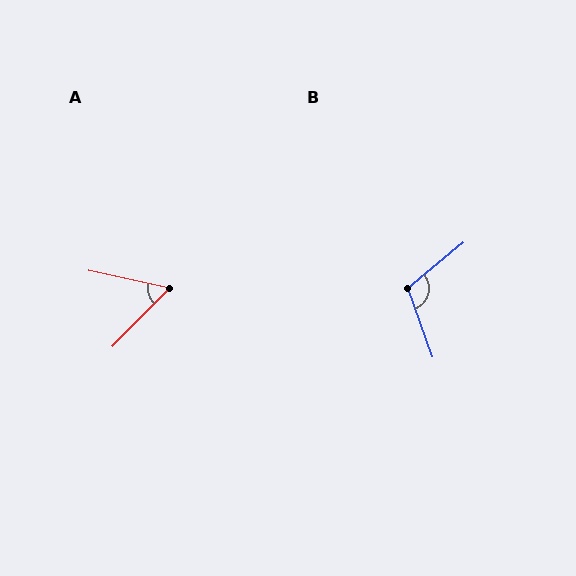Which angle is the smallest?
A, at approximately 57 degrees.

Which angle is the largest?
B, at approximately 109 degrees.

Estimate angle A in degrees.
Approximately 57 degrees.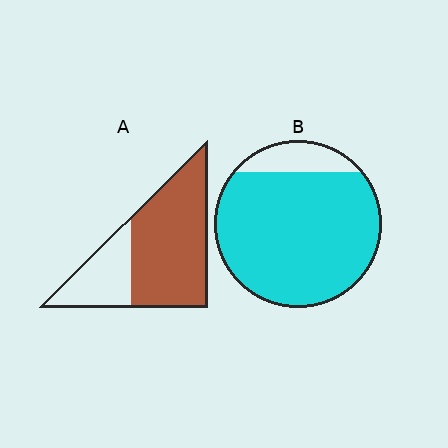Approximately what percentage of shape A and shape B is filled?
A is approximately 70% and B is approximately 85%.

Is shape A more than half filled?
Yes.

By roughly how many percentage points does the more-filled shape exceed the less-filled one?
By roughly 15 percentage points (B over A).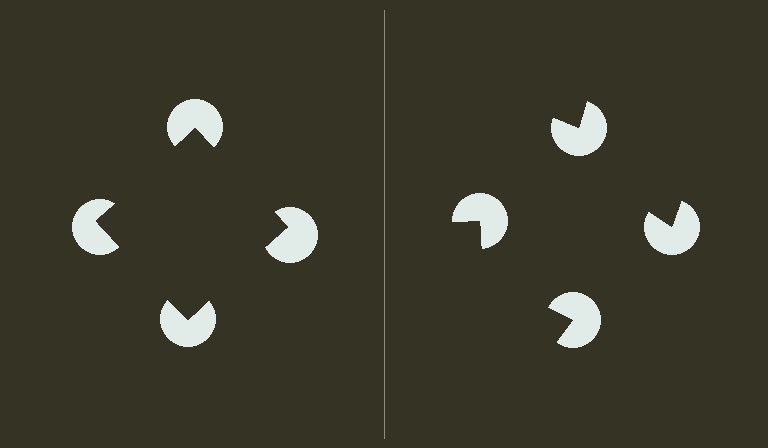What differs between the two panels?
The pac-man discs are positioned identically on both sides; only the wedge orientations differ. On the left they align to a square; on the right they are misaligned.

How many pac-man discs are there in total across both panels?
8 — 4 on each side.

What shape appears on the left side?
An illusory square.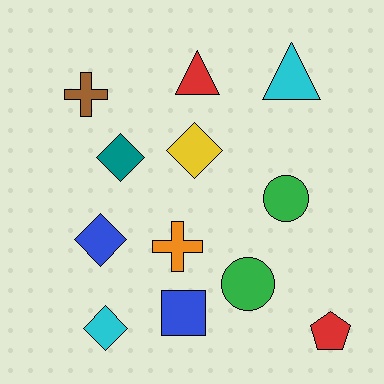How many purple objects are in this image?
There are no purple objects.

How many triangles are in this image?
There are 2 triangles.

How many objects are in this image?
There are 12 objects.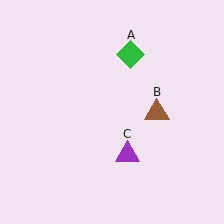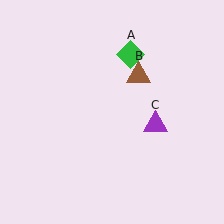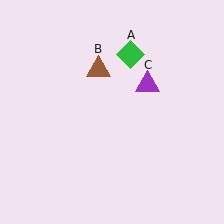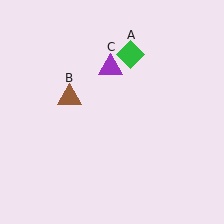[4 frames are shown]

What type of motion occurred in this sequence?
The brown triangle (object B), purple triangle (object C) rotated counterclockwise around the center of the scene.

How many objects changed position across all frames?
2 objects changed position: brown triangle (object B), purple triangle (object C).